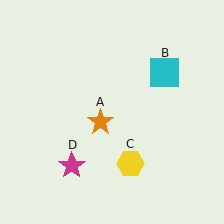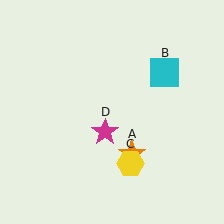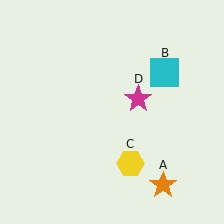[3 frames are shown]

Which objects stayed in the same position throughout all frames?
Cyan square (object B) and yellow hexagon (object C) remained stationary.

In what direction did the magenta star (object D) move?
The magenta star (object D) moved up and to the right.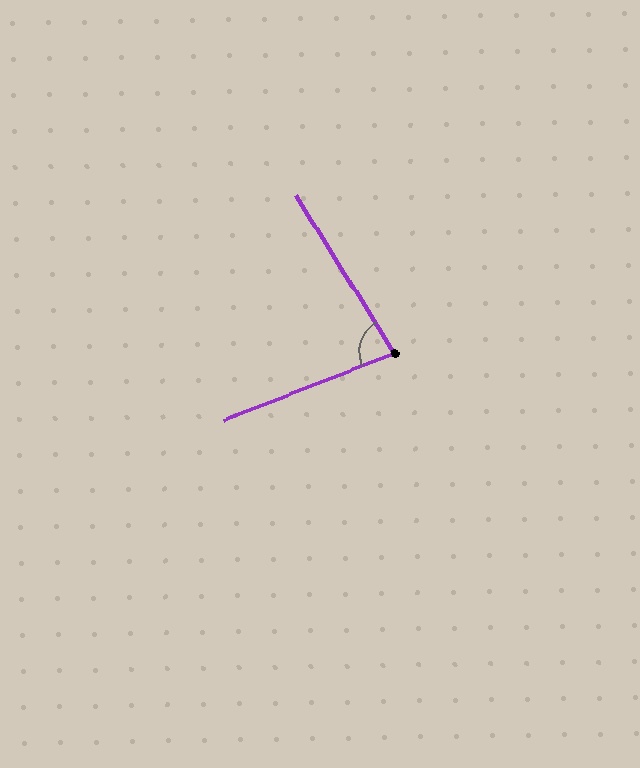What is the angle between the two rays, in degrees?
Approximately 79 degrees.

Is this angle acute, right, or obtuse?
It is acute.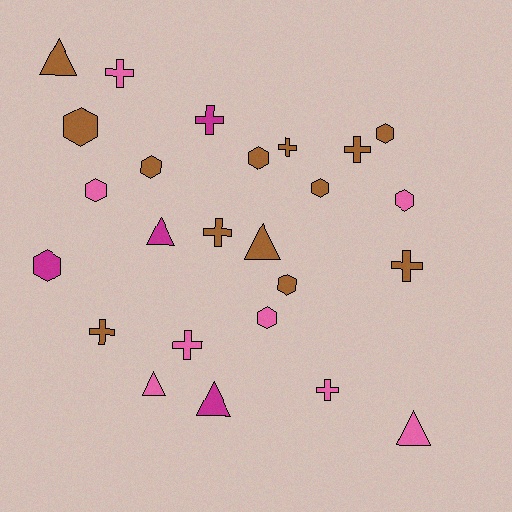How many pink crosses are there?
There are 3 pink crosses.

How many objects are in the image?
There are 25 objects.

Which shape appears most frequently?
Hexagon, with 10 objects.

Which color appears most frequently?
Brown, with 13 objects.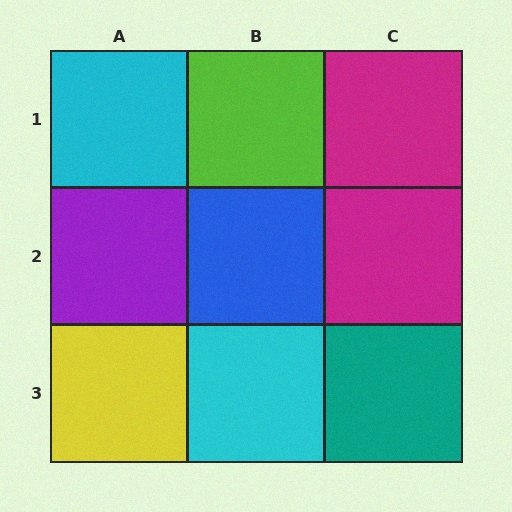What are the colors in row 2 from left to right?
Purple, blue, magenta.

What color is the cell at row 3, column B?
Cyan.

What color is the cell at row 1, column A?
Cyan.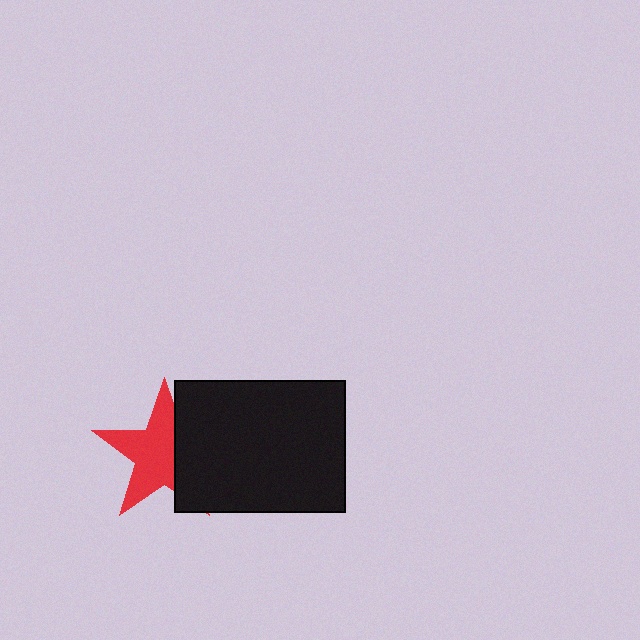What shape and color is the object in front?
The object in front is a black rectangle.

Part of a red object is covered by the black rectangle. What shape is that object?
It is a star.